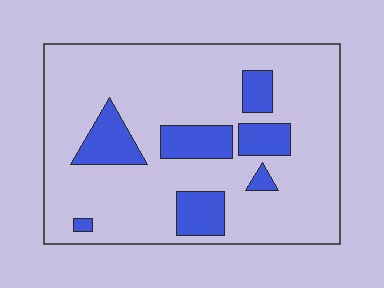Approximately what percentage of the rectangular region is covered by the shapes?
Approximately 20%.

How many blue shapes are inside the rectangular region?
7.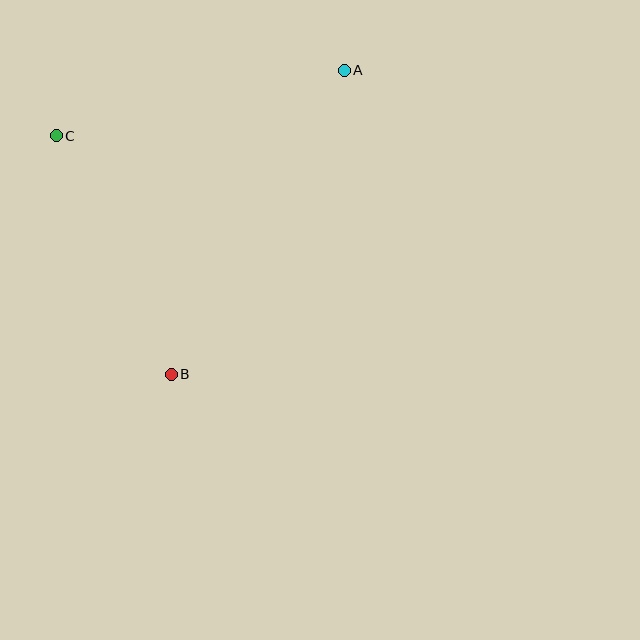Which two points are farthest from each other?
Points A and B are farthest from each other.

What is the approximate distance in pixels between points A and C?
The distance between A and C is approximately 295 pixels.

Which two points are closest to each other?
Points B and C are closest to each other.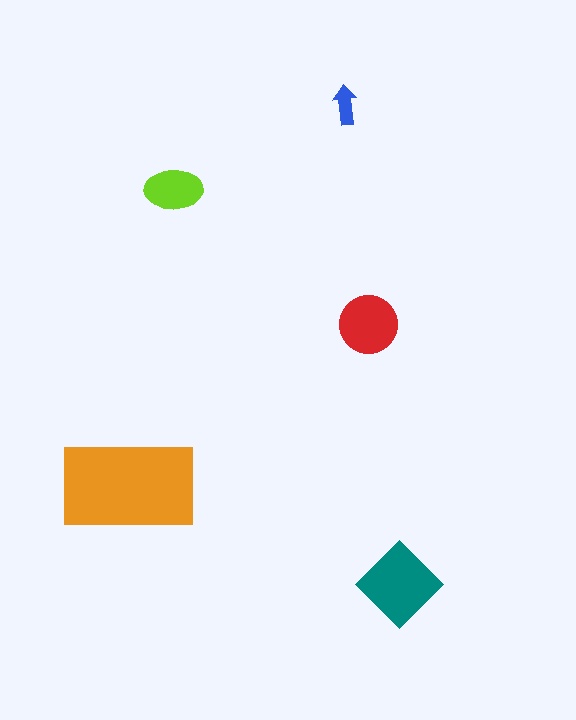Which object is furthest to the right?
The teal diamond is rightmost.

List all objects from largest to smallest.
The orange rectangle, the teal diamond, the red circle, the lime ellipse, the blue arrow.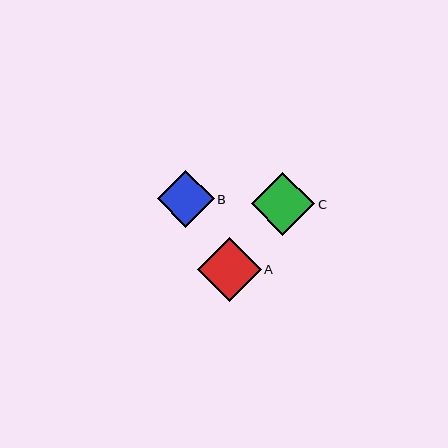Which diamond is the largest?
Diamond C is the largest with a size of approximately 64 pixels.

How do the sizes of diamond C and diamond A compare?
Diamond C and diamond A are approximately the same size.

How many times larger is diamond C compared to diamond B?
Diamond C is approximately 1.1 times the size of diamond B.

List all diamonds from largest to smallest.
From largest to smallest: C, A, B.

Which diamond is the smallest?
Diamond B is the smallest with a size of approximately 57 pixels.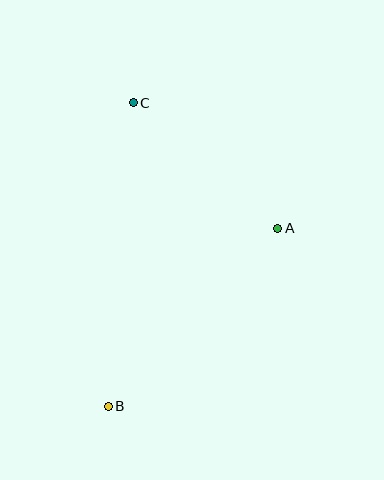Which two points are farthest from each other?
Points B and C are farthest from each other.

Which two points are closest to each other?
Points A and C are closest to each other.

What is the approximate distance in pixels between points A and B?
The distance between A and B is approximately 246 pixels.